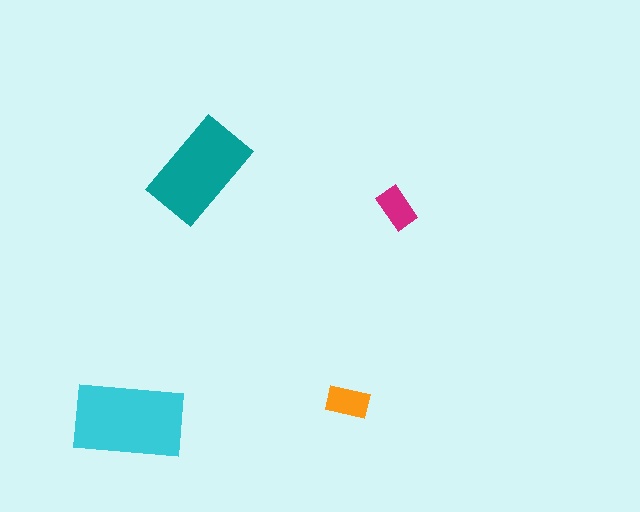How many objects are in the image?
There are 4 objects in the image.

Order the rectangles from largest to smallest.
the cyan one, the teal one, the orange one, the magenta one.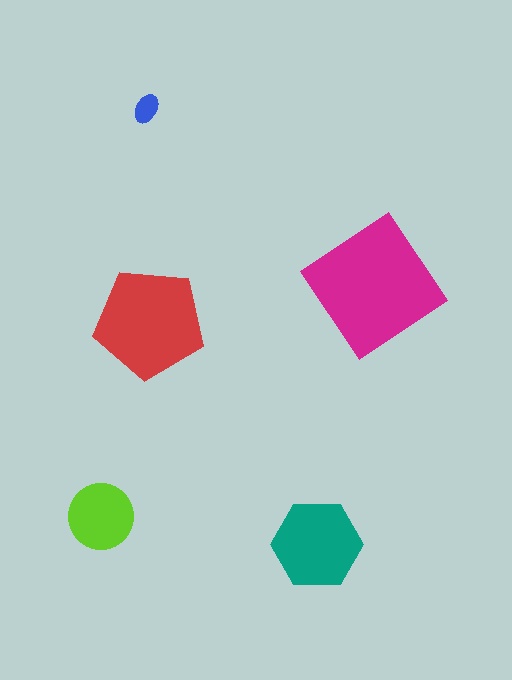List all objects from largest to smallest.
The magenta diamond, the red pentagon, the teal hexagon, the lime circle, the blue ellipse.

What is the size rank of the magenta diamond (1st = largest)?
1st.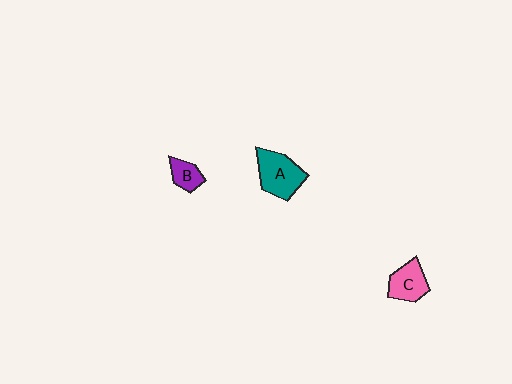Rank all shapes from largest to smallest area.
From largest to smallest: A (teal), C (pink), B (purple).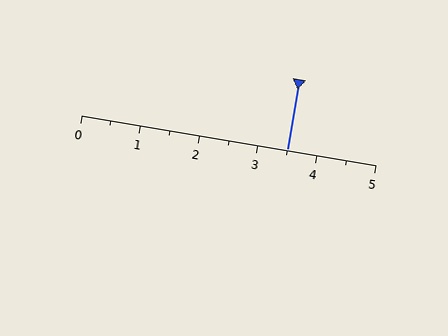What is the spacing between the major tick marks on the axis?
The major ticks are spaced 1 apart.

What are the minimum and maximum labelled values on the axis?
The axis runs from 0 to 5.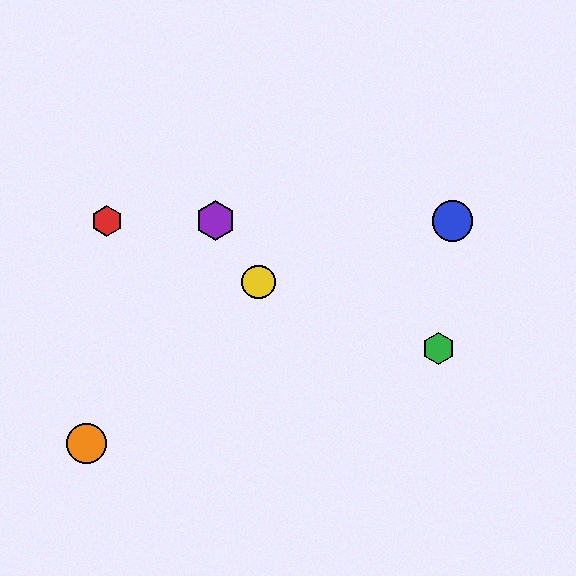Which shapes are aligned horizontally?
The red hexagon, the blue circle, the purple hexagon are aligned horizontally.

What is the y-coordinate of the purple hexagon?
The purple hexagon is at y≈221.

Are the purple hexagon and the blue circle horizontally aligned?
Yes, both are at y≈221.